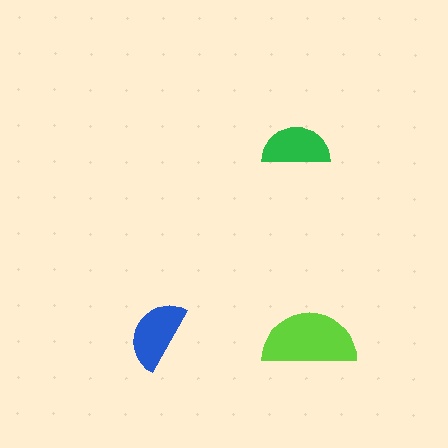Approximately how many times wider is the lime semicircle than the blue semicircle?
About 1.5 times wider.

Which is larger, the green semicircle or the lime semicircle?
The lime one.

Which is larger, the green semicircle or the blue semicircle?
The blue one.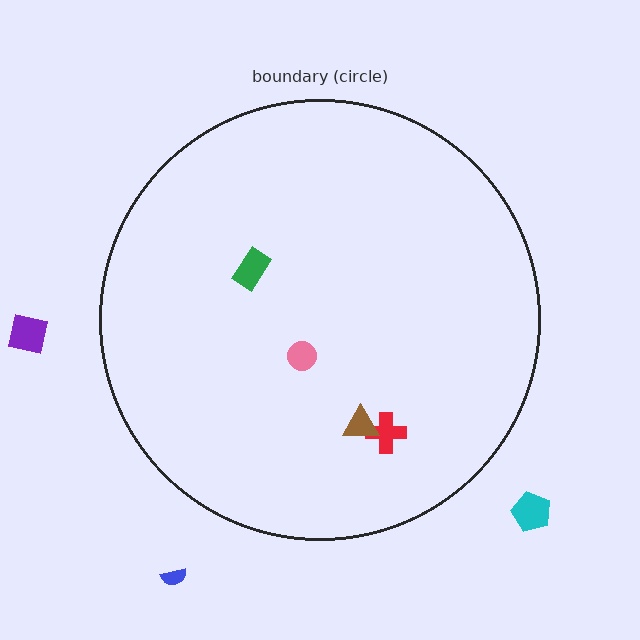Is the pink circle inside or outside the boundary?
Inside.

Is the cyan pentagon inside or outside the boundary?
Outside.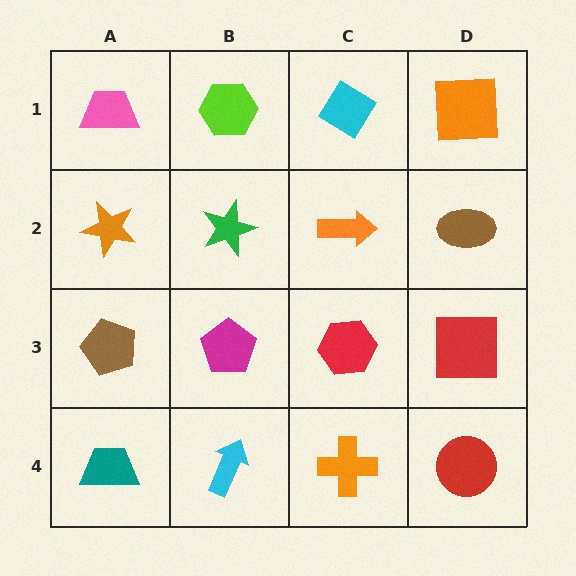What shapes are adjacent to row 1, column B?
A green star (row 2, column B), a pink trapezoid (row 1, column A), a cyan diamond (row 1, column C).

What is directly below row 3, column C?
An orange cross.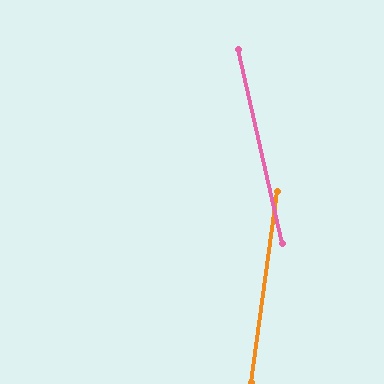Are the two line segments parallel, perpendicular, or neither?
Neither parallel nor perpendicular — they differ by about 20°.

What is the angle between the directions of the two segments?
Approximately 20 degrees.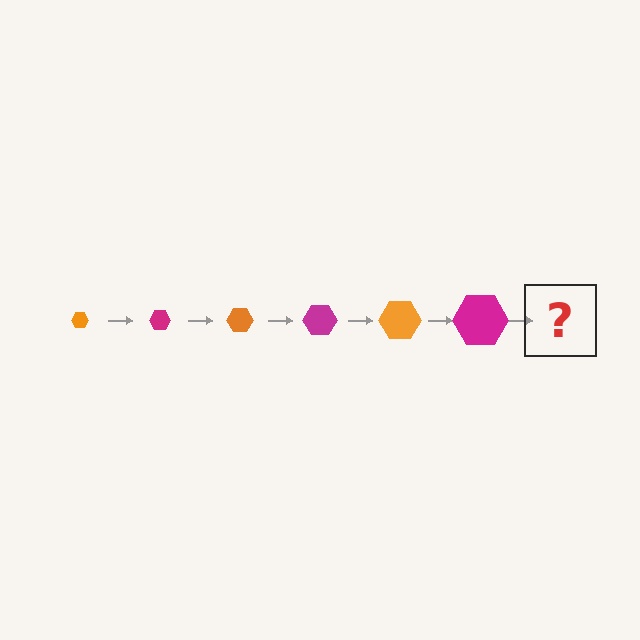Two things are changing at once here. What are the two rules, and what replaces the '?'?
The two rules are that the hexagon grows larger each step and the color cycles through orange and magenta. The '?' should be an orange hexagon, larger than the previous one.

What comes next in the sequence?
The next element should be an orange hexagon, larger than the previous one.